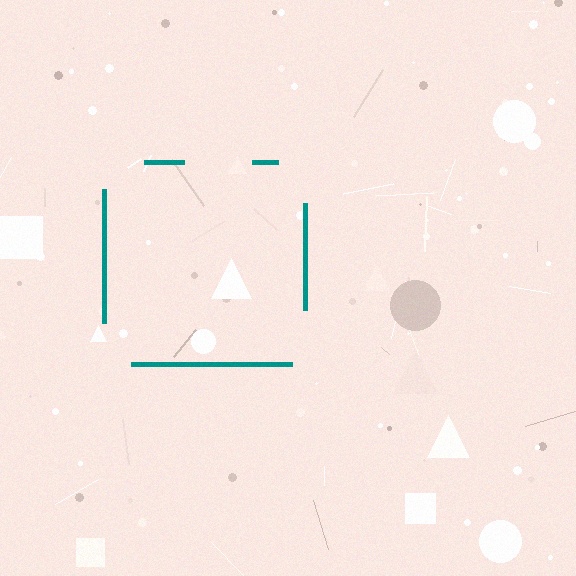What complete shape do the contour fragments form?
The contour fragments form a square.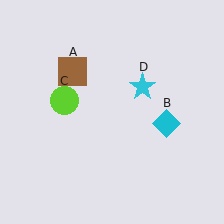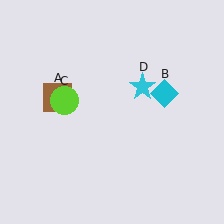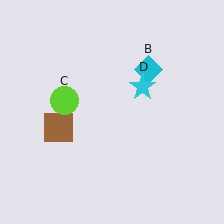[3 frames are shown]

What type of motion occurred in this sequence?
The brown square (object A), cyan diamond (object B) rotated counterclockwise around the center of the scene.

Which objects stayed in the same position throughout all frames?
Lime circle (object C) and cyan star (object D) remained stationary.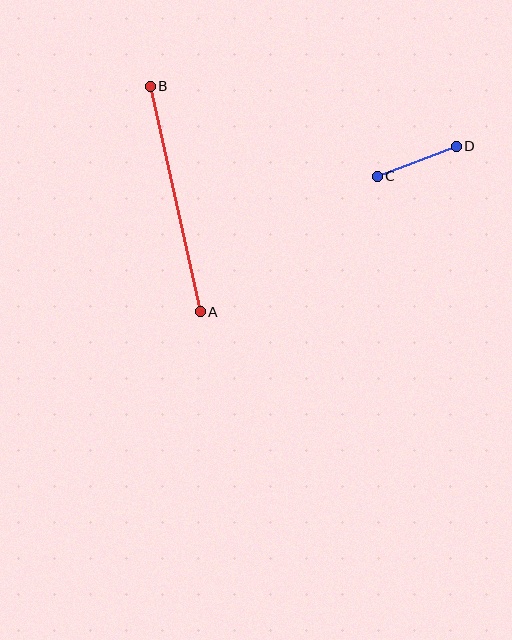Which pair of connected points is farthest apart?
Points A and B are farthest apart.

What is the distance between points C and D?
The distance is approximately 84 pixels.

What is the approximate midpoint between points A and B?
The midpoint is at approximately (175, 199) pixels.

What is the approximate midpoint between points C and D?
The midpoint is at approximately (417, 161) pixels.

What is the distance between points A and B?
The distance is approximately 231 pixels.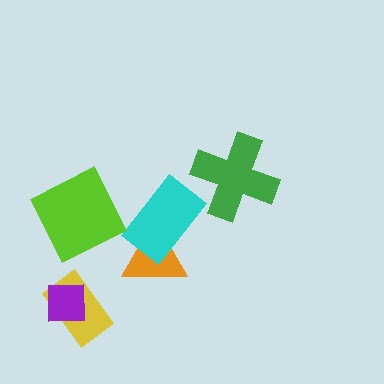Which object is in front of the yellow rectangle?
The purple square is in front of the yellow rectangle.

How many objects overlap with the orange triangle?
1 object overlaps with the orange triangle.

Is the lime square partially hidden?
No, no other shape covers it.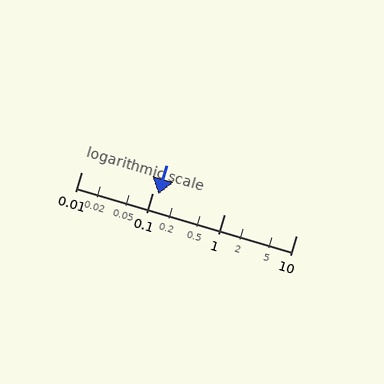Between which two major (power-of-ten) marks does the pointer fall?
The pointer is between 0.1 and 1.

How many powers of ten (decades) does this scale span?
The scale spans 3 decades, from 0.01 to 10.